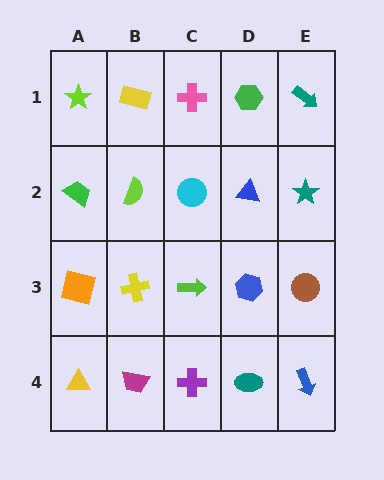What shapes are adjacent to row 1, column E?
A teal star (row 2, column E), a green hexagon (row 1, column D).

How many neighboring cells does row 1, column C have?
3.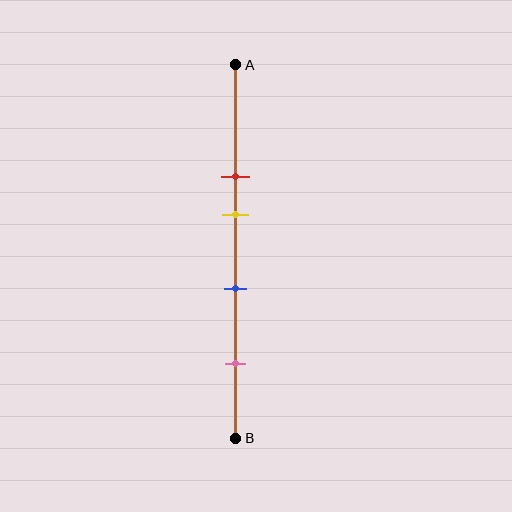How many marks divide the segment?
There are 4 marks dividing the segment.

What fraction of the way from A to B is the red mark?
The red mark is approximately 30% (0.3) of the way from A to B.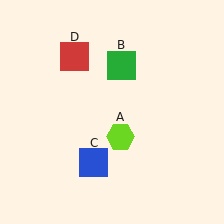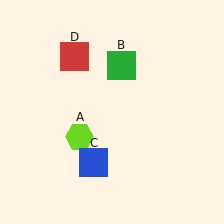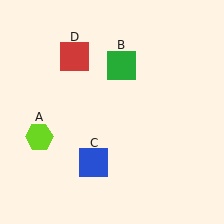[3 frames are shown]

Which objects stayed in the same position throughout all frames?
Green square (object B) and blue square (object C) and red square (object D) remained stationary.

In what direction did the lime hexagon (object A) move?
The lime hexagon (object A) moved left.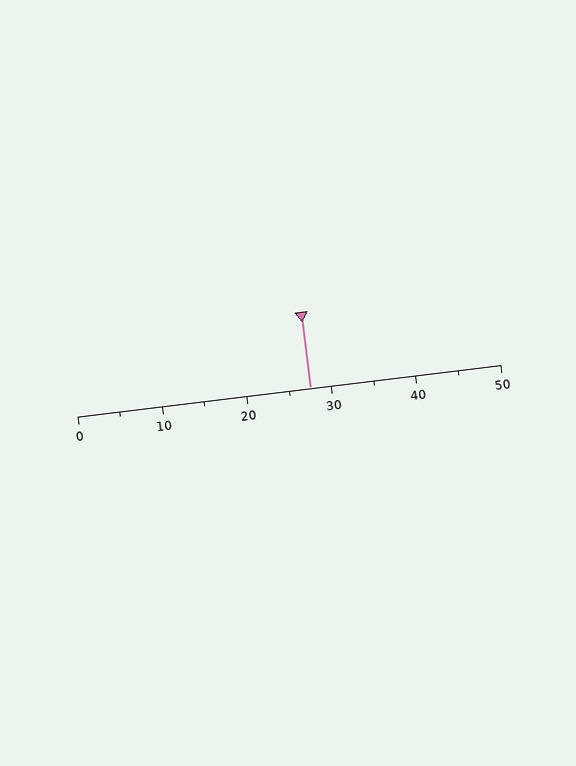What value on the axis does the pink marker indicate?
The marker indicates approximately 27.5.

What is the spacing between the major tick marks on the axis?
The major ticks are spaced 10 apart.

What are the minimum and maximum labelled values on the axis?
The axis runs from 0 to 50.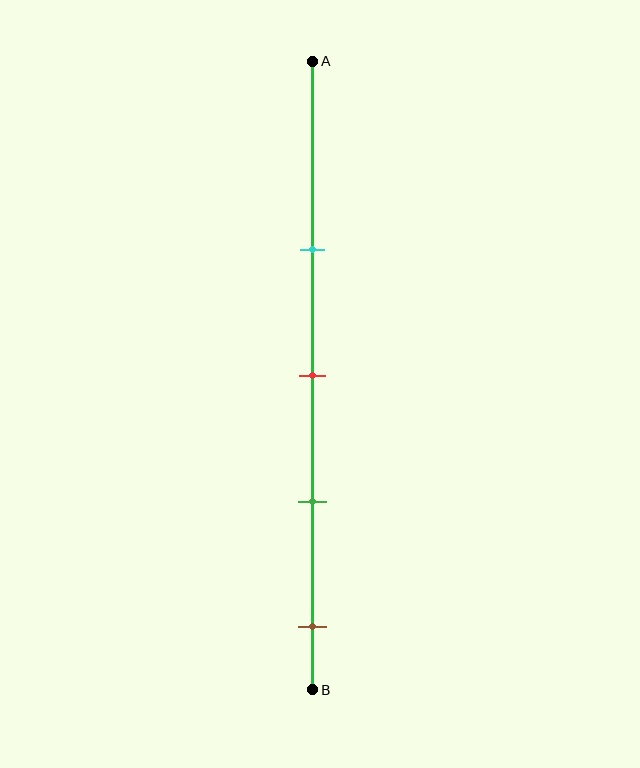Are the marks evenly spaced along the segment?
Yes, the marks are approximately evenly spaced.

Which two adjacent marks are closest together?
The red and green marks are the closest adjacent pair.